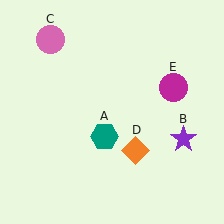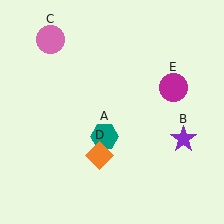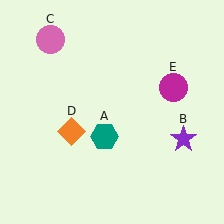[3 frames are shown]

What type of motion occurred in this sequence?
The orange diamond (object D) rotated clockwise around the center of the scene.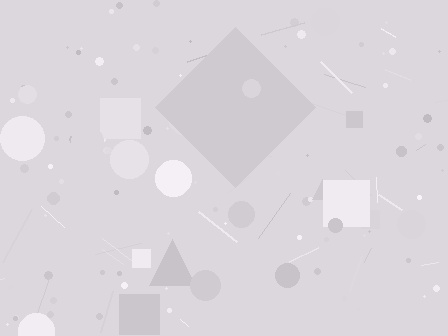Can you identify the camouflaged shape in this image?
The camouflaged shape is a diamond.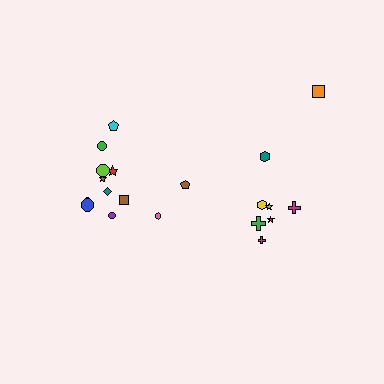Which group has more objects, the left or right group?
The left group.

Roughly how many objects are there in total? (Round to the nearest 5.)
Roughly 20 objects in total.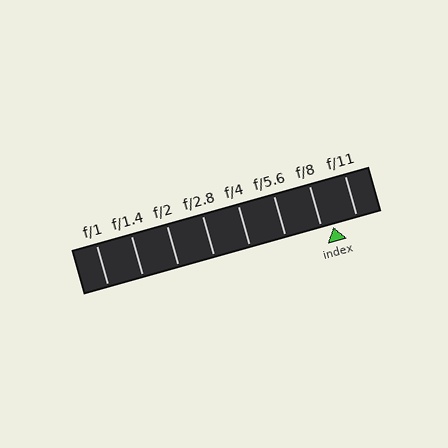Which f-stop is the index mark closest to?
The index mark is closest to f/8.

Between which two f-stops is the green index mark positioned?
The index mark is between f/8 and f/11.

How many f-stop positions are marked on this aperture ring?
There are 8 f-stop positions marked.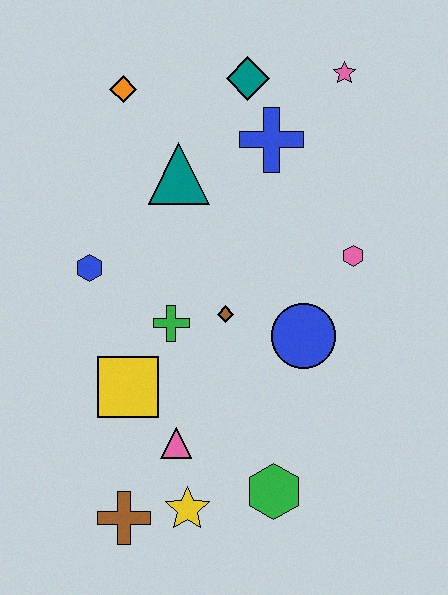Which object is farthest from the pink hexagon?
The brown cross is farthest from the pink hexagon.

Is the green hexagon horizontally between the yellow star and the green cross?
No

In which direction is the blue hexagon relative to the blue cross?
The blue hexagon is to the left of the blue cross.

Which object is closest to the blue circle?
The brown diamond is closest to the blue circle.